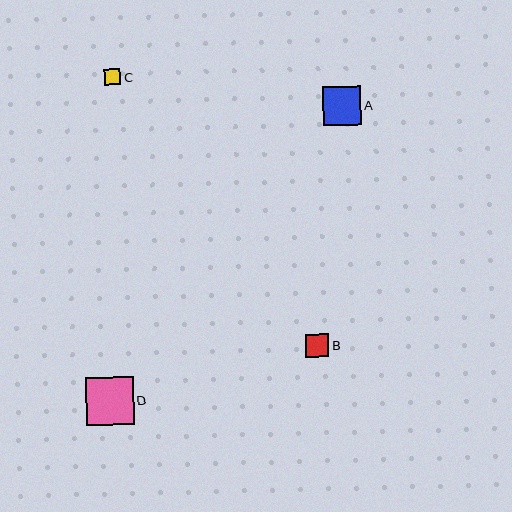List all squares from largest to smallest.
From largest to smallest: D, A, B, C.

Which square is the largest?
Square D is the largest with a size of approximately 48 pixels.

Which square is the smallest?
Square C is the smallest with a size of approximately 16 pixels.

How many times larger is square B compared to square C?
Square B is approximately 1.5 times the size of square C.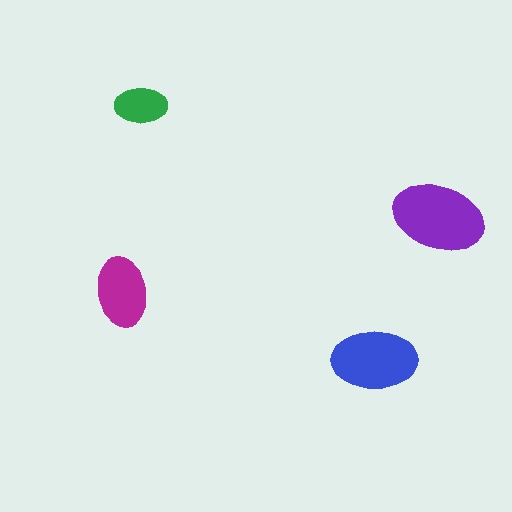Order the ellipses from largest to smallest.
the purple one, the blue one, the magenta one, the green one.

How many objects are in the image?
There are 4 objects in the image.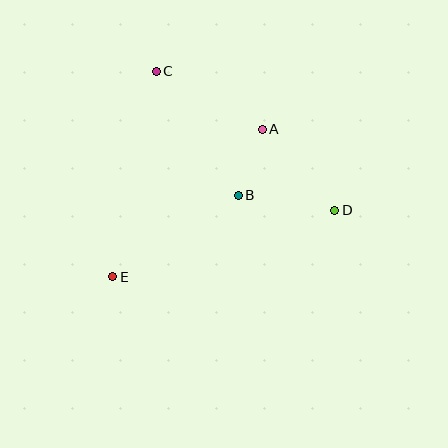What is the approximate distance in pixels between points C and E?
The distance between C and E is approximately 210 pixels.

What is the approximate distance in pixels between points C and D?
The distance between C and D is approximately 226 pixels.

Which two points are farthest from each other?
Points D and E are farthest from each other.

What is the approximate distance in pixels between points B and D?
The distance between B and D is approximately 98 pixels.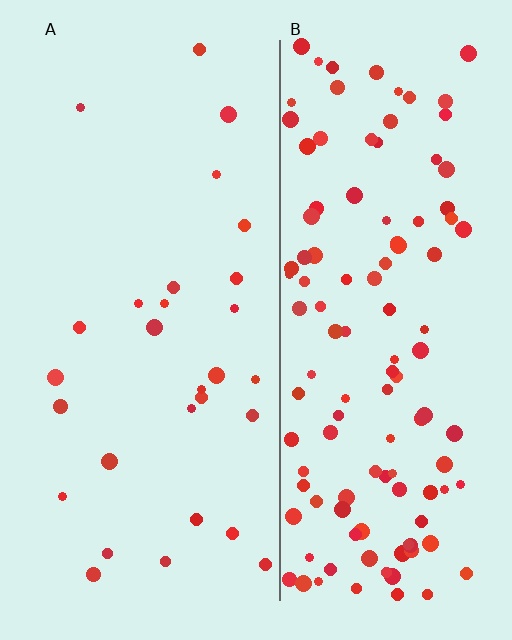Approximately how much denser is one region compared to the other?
Approximately 4.2× — region B over region A.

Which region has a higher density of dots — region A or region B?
B (the right).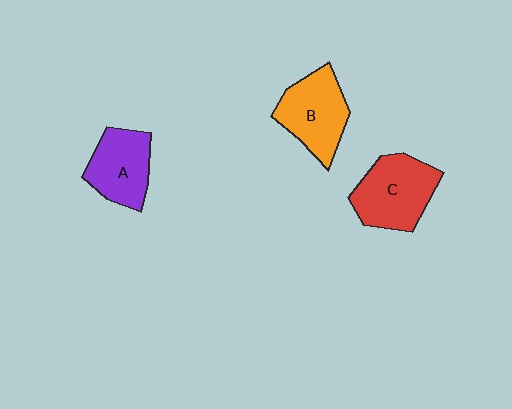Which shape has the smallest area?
Shape A (purple).